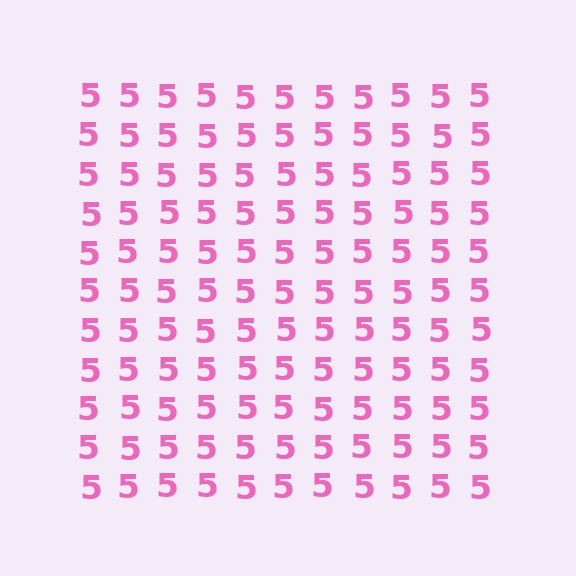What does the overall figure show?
The overall figure shows a square.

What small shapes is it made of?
It is made of small digit 5's.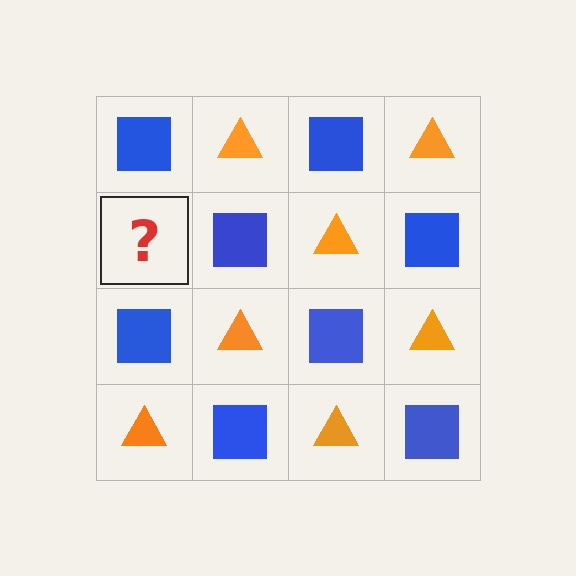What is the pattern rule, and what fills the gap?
The rule is that it alternates blue square and orange triangle in a checkerboard pattern. The gap should be filled with an orange triangle.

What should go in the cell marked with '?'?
The missing cell should contain an orange triangle.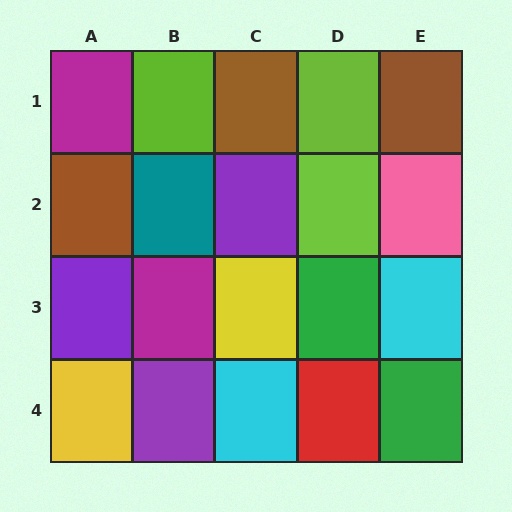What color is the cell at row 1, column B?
Lime.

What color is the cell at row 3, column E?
Cyan.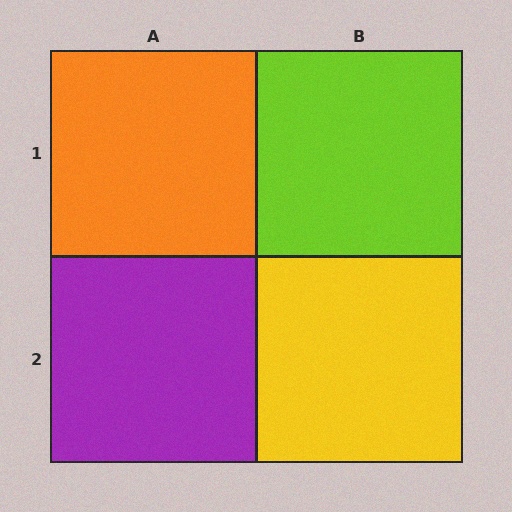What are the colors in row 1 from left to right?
Orange, lime.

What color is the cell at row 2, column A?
Purple.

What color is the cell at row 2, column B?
Yellow.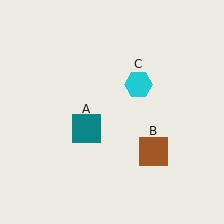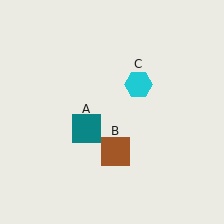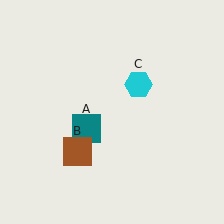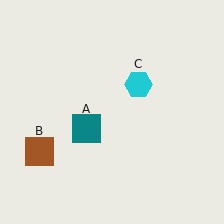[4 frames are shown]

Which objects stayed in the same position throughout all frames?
Teal square (object A) and cyan hexagon (object C) remained stationary.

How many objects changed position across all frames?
1 object changed position: brown square (object B).